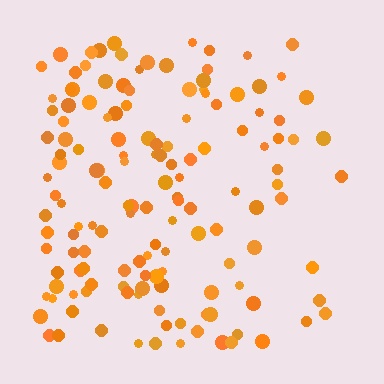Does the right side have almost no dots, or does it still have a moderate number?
Still a moderate number, just noticeably fewer than the left.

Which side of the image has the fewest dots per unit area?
The right.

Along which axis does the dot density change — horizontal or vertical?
Horizontal.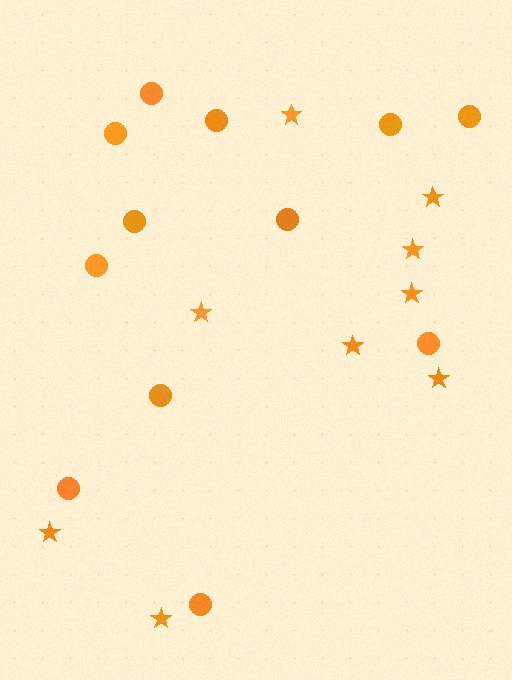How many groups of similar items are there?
There are 2 groups: one group of stars (9) and one group of circles (12).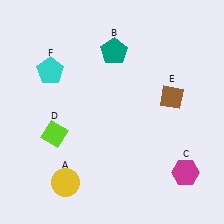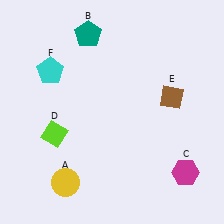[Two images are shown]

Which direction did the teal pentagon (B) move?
The teal pentagon (B) moved left.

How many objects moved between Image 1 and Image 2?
1 object moved between the two images.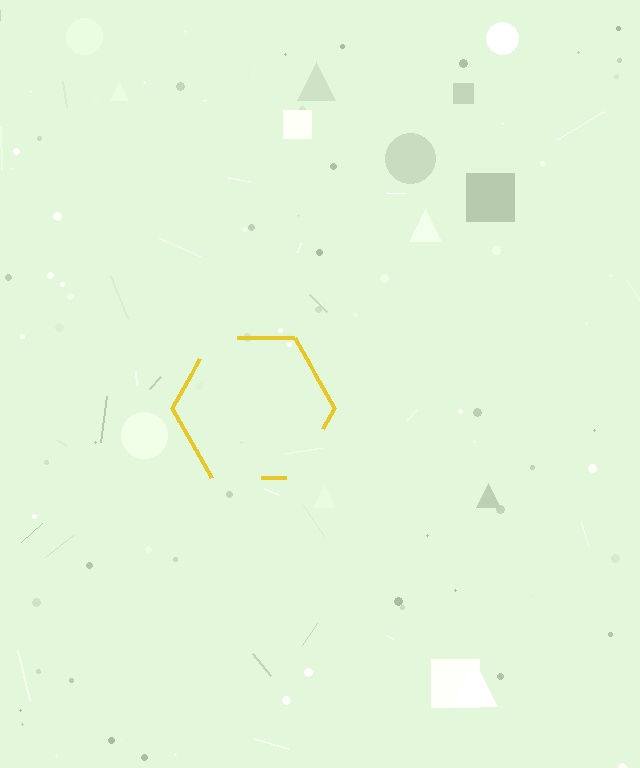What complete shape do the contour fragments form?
The contour fragments form a hexagon.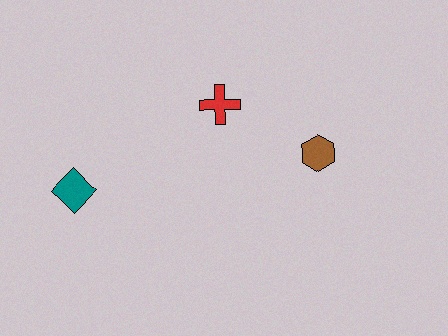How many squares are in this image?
There are no squares.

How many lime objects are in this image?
There are no lime objects.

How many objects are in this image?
There are 3 objects.